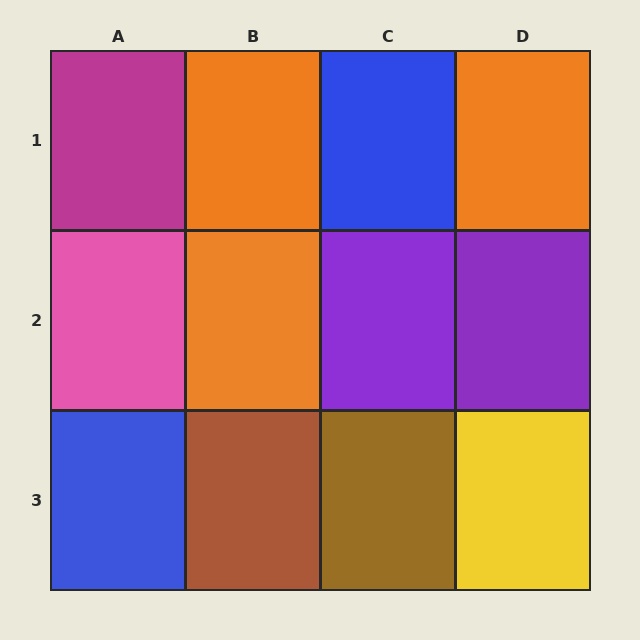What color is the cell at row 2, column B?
Orange.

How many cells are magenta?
1 cell is magenta.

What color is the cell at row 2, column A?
Pink.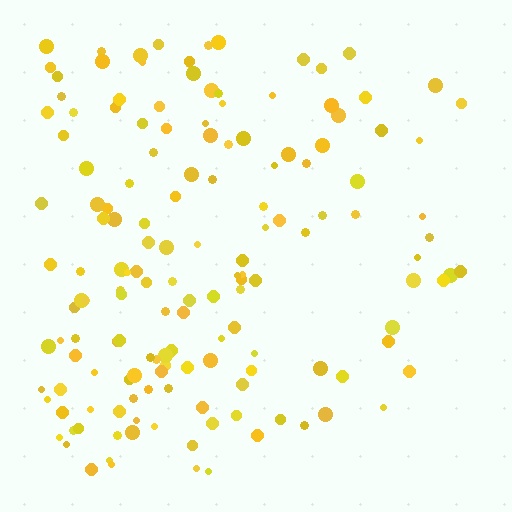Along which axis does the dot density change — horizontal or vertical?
Horizontal.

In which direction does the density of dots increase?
From right to left, with the left side densest.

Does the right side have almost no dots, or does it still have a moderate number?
Still a moderate number, just noticeably fewer than the left.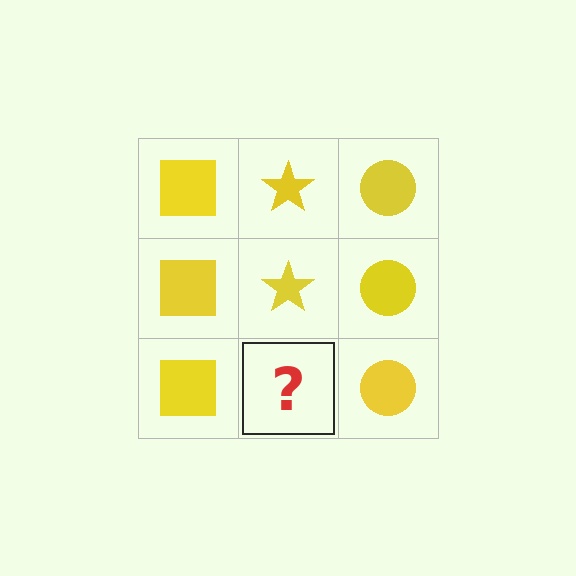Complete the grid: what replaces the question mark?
The question mark should be replaced with a yellow star.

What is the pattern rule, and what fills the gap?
The rule is that each column has a consistent shape. The gap should be filled with a yellow star.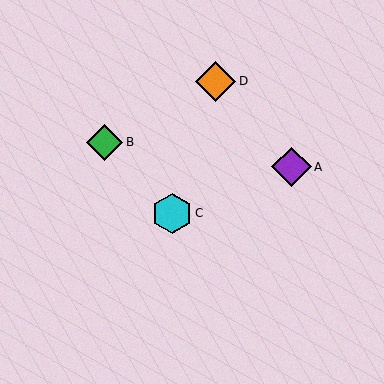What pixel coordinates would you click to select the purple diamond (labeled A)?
Click at (291, 167) to select the purple diamond A.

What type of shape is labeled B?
Shape B is a green diamond.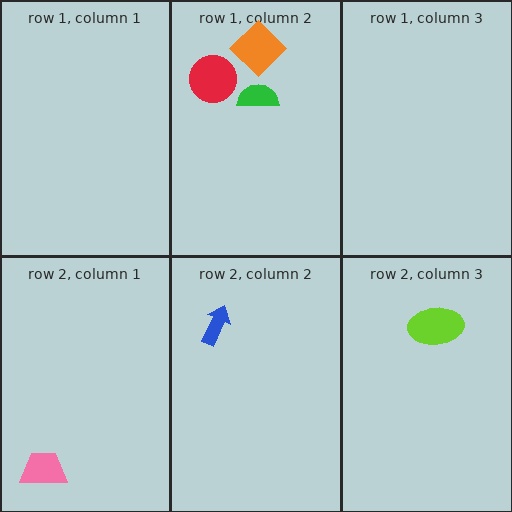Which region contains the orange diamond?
The row 1, column 2 region.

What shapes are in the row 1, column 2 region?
The red circle, the green semicircle, the orange diamond.